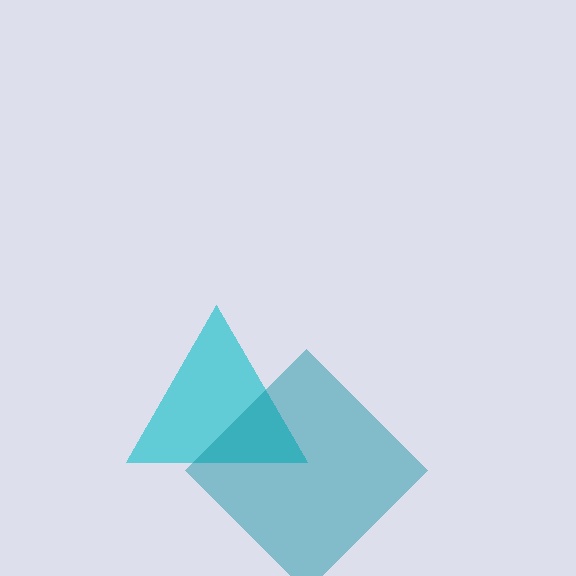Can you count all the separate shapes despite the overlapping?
Yes, there are 2 separate shapes.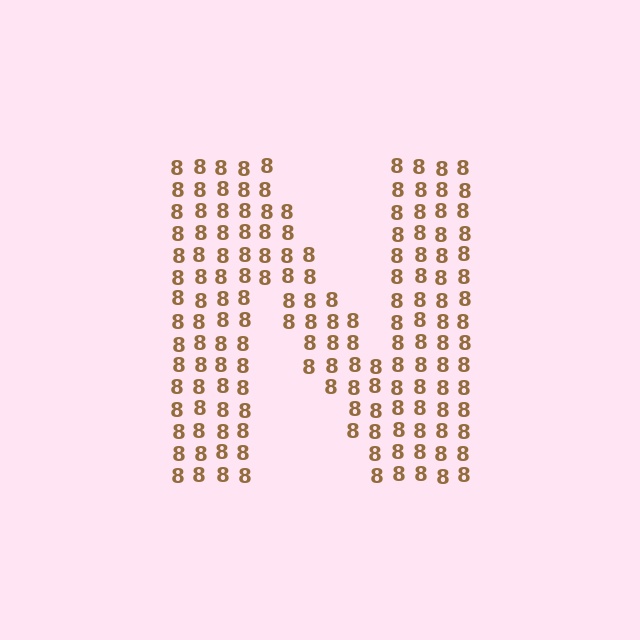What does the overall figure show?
The overall figure shows the letter N.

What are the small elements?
The small elements are digit 8's.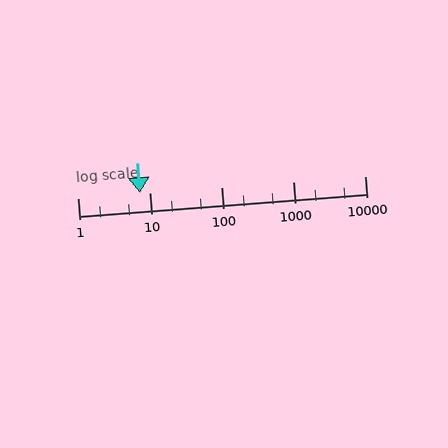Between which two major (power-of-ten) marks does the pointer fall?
The pointer is between 1 and 10.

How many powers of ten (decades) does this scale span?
The scale spans 4 decades, from 1 to 10000.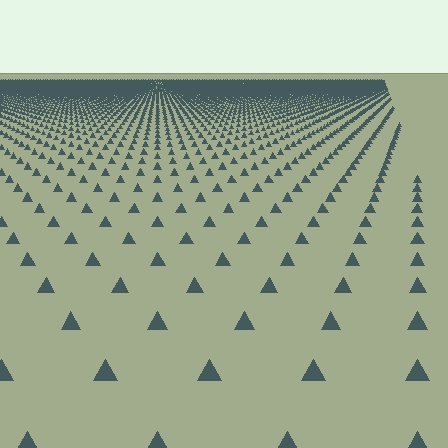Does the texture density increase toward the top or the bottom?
Density increases toward the top.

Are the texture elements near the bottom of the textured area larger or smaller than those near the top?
Larger. Near the bottom, elements are closer to the viewer and appear at a bigger on-screen size.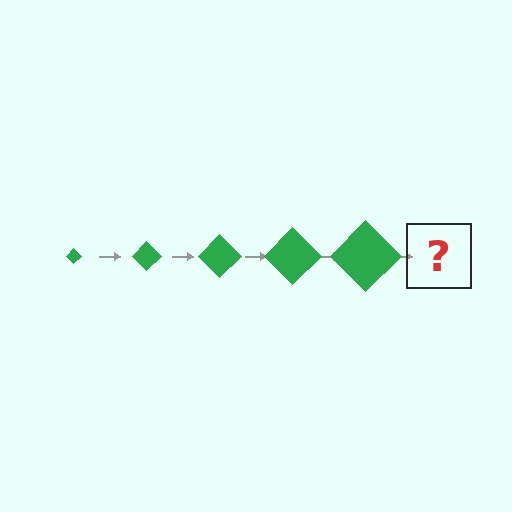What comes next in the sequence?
The next element should be a green diamond, larger than the previous one.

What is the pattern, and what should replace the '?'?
The pattern is that the diamond gets progressively larger each step. The '?' should be a green diamond, larger than the previous one.